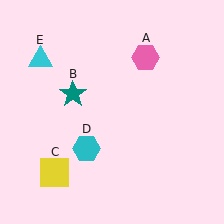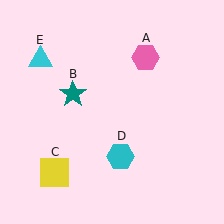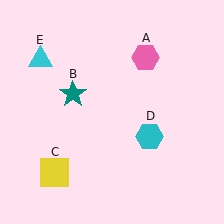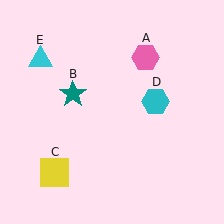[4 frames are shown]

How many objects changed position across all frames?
1 object changed position: cyan hexagon (object D).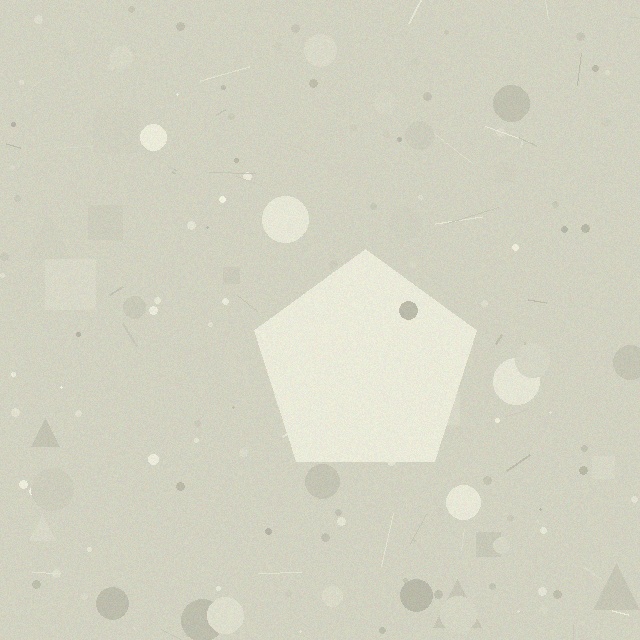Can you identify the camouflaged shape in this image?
The camouflaged shape is a pentagon.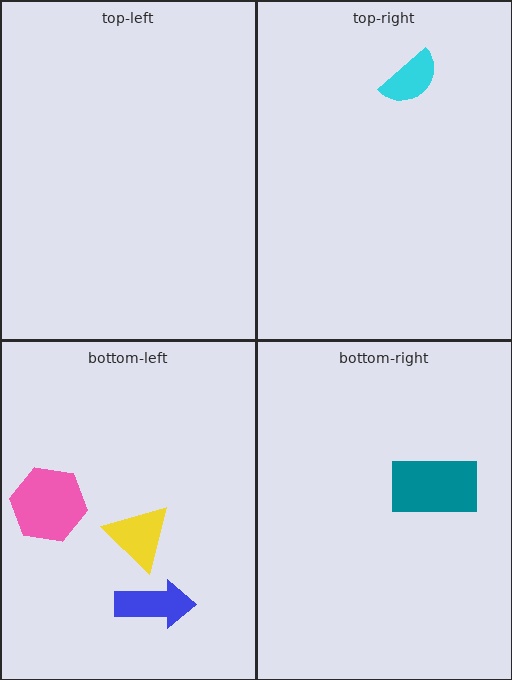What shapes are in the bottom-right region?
The teal rectangle.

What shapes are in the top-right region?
The cyan semicircle.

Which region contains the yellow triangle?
The bottom-left region.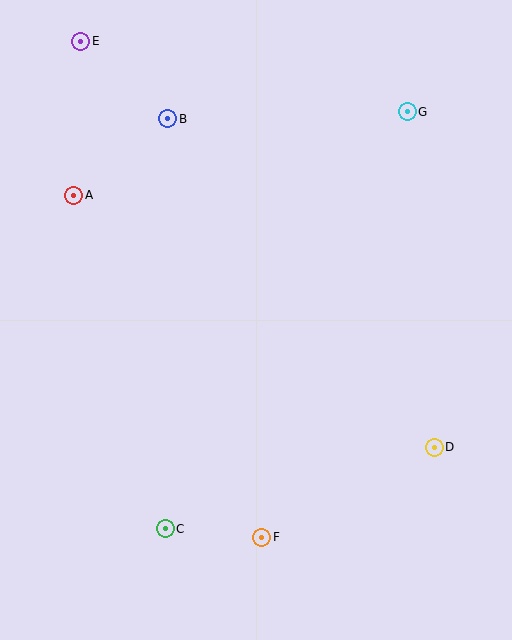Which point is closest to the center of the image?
Point F at (262, 537) is closest to the center.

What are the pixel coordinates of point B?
Point B is at (168, 119).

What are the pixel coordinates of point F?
Point F is at (262, 537).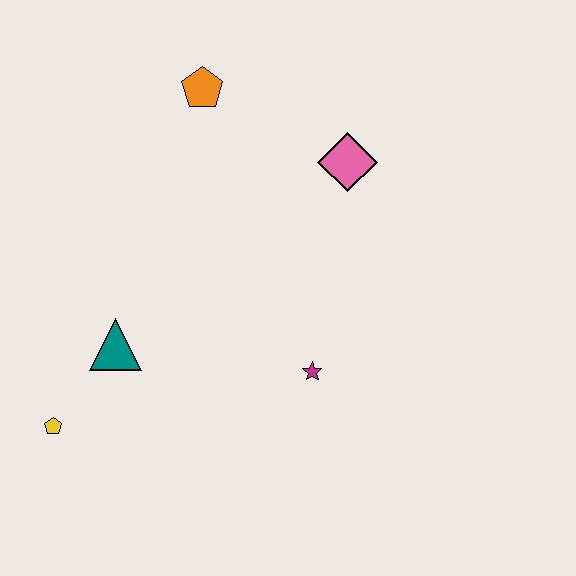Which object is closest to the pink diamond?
The orange pentagon is closest to the pink diamond.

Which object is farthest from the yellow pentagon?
The pink diamond is farthest from the yellow pentagon.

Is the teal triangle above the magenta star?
Yes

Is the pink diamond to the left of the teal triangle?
No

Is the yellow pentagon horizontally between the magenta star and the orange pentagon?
No